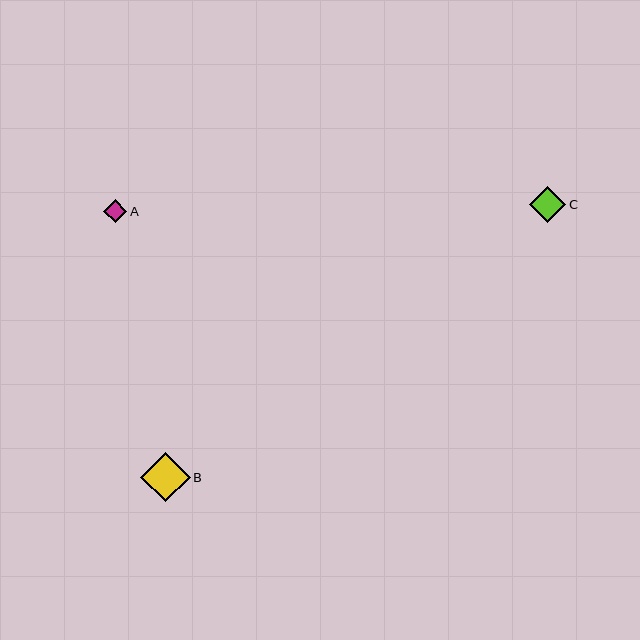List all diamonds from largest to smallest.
From largest to smallest: B, C, A.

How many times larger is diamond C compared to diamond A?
Diamond C is approximately 1.6 times the size of diamond A.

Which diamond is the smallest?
Diamond A is the smallest with a size of approximately 23 pixels.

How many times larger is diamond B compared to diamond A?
Diamond B is approximately 2.2 times the size of diamond A.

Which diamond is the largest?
Diamond B is the largest with a size of approximately 50 pixels.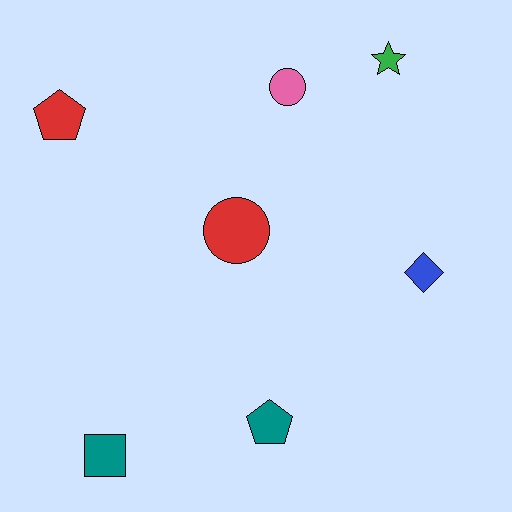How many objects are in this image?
There are 7 objects.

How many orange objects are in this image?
There are no orange objects.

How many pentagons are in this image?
There are 2 pentagons.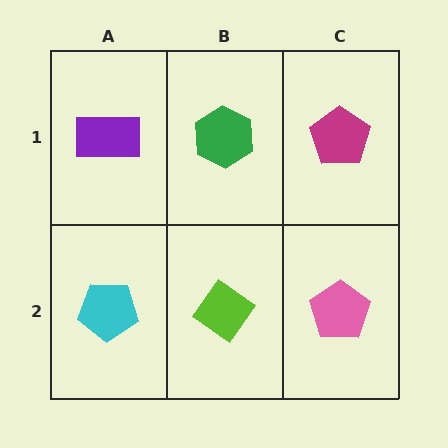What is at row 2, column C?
A pink pentagon.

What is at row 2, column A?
A cyan pentagon.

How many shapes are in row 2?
3 shapes.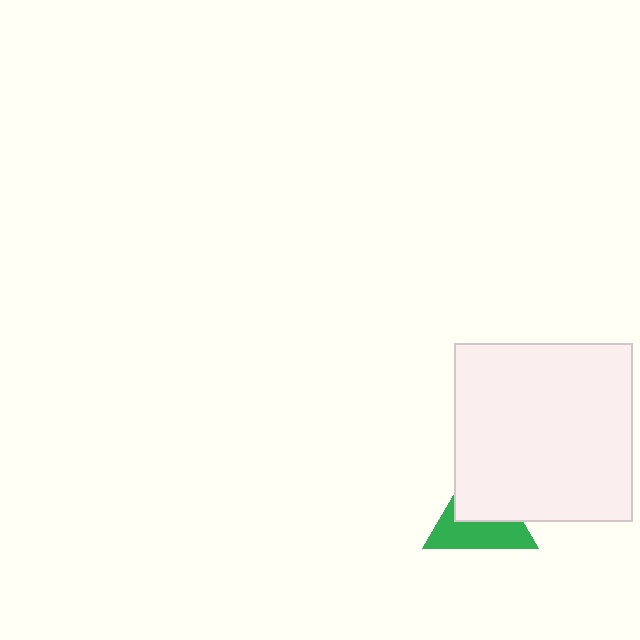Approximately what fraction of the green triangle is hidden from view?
Roughly 49% of the green triangle is hidden behind the white square.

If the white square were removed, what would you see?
You would see the complete green triangle.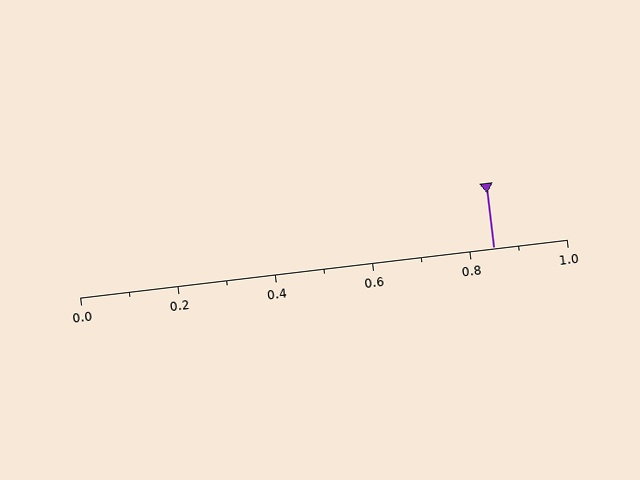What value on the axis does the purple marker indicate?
The marker indicates approximately 0.85.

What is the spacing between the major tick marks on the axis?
The major ticks are spaced 0.2 apart.